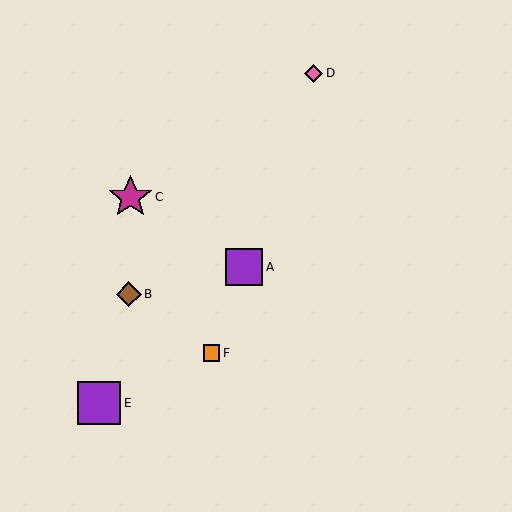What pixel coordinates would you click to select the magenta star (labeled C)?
Click at (130, 197) to select the magenta star C.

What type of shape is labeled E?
Shape E is a purple square.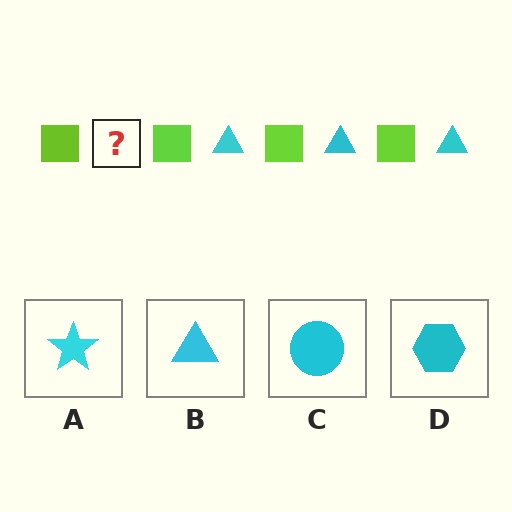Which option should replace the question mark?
Option B.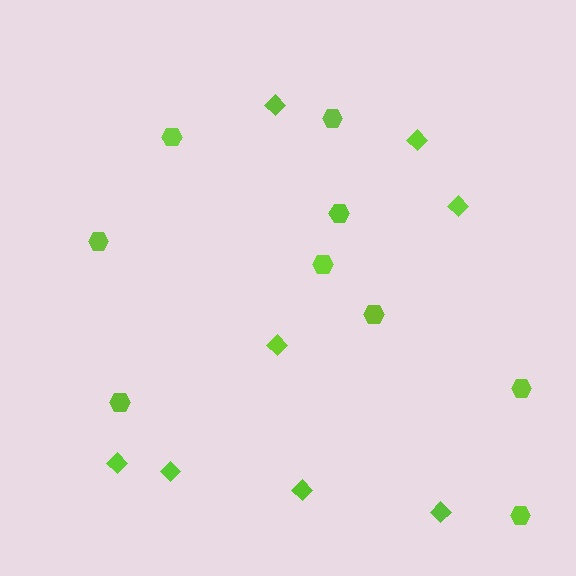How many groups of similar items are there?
There are 2 groups: one group of diamonds (8) and one group of hexagons (9).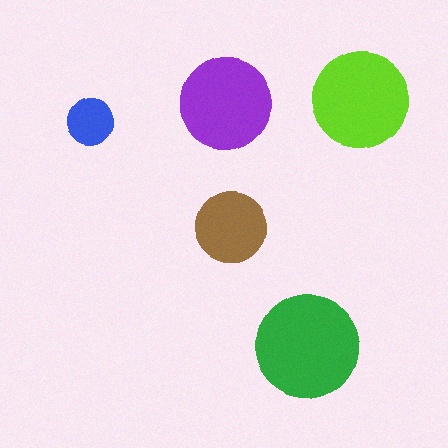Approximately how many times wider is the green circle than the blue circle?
About 2 times wider.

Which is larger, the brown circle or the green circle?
The green one.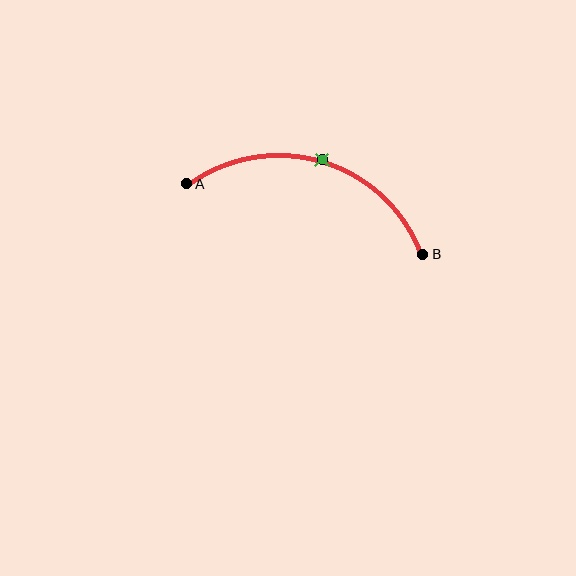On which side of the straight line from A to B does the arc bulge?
The arc bulges above the straight line connecting A and B.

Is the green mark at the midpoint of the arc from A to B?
Yes. The green mark lies on the arc at equal arc-length from both A and B — it is the arc midpoint.